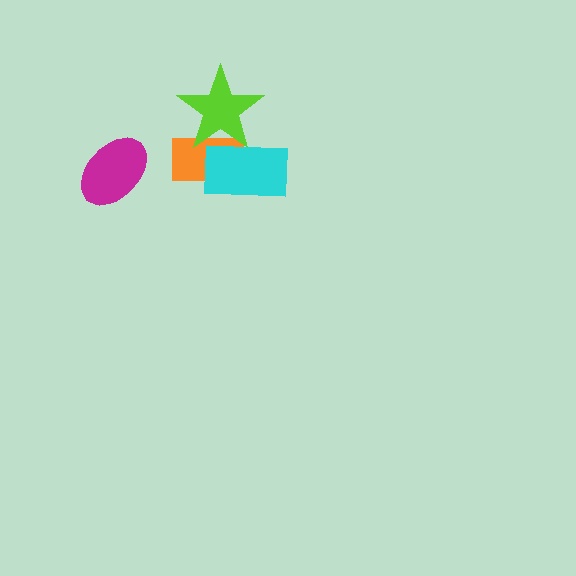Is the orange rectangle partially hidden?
Yes, it is partially covered by another shape.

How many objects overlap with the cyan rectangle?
2 objects overlap with the cyan rectangle.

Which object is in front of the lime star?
The cyan rectangle is in front of the lime star.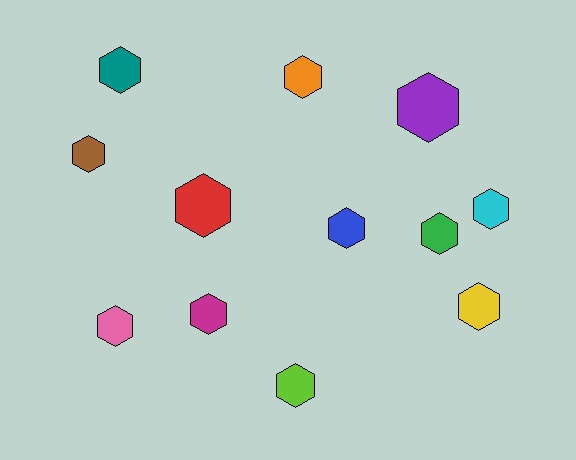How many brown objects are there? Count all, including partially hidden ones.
There is 1 brown object.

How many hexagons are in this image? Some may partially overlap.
There are 12 hexagons.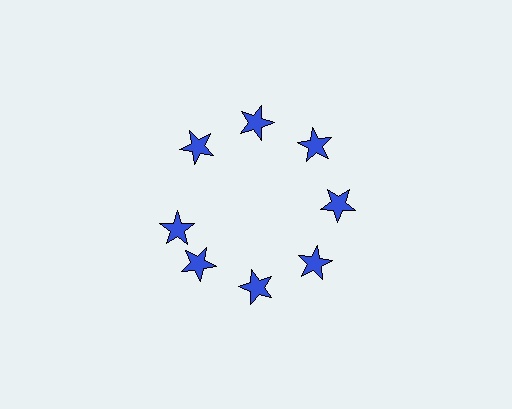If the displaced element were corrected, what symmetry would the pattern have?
It would have 8-fold rotational symmetry — the pattern would map onto itself every 45 degrees.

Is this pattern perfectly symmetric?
No. The 8 blue stars are arranged in a ring, but one element near the 9 o'clock position is rotated out of alignment along the ring, breaking the 8-fold rotational symmetry.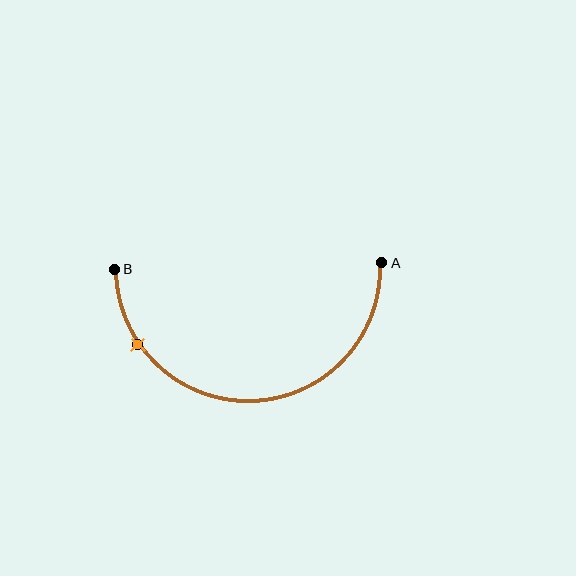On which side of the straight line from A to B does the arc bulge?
The arc bulges below the straight line connecting A and B.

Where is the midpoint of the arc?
The arc midpoint is the point on the curve farthest from the straight line joining A and B. It sits below that line.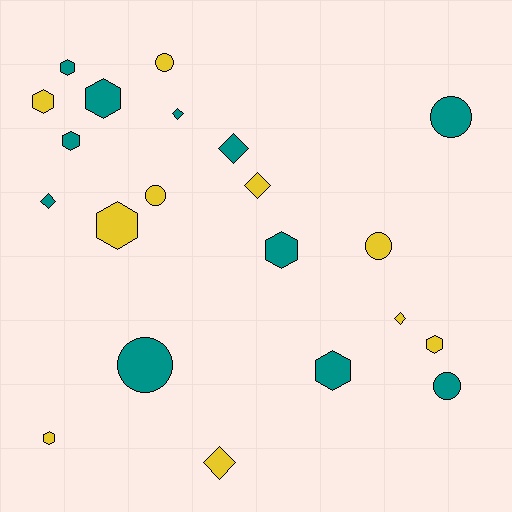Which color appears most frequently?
Teal, with 11 objects.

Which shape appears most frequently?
Hexagon, with 9 objects.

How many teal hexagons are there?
There are 5 teal hexagons.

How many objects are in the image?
There are 21 objects.